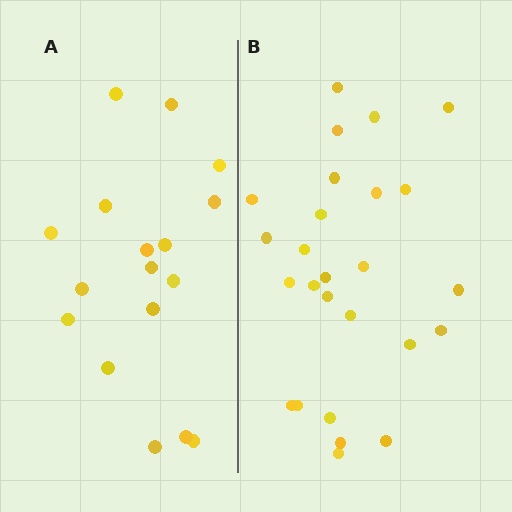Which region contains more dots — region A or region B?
Region B (the right region) has more dots.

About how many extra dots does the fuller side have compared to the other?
Region B has roughly 8 or so more dots than region A.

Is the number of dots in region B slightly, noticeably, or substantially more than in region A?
Region B has substantially more. The ratio is roughly 1.5 to 1.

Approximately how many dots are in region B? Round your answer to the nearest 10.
About 30 dots. (The exact count is 26, which rounds to 30.)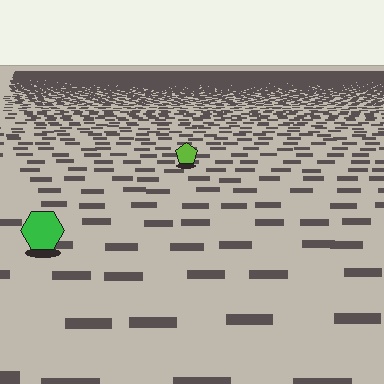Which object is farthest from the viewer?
The lime pentagon is farthest from the viewer. It appears smaller and the ground texture around it is denser.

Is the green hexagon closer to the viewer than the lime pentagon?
Yes. The green hexagon is closer — you can tell from the texture gradient: the ground texture is coarser near it.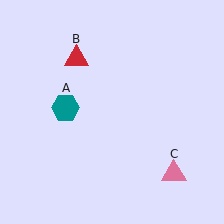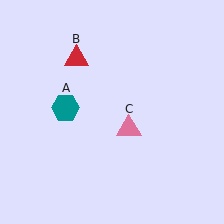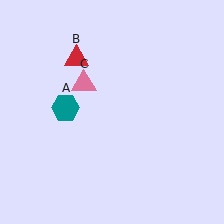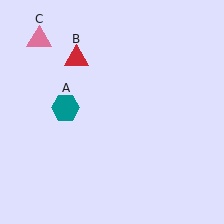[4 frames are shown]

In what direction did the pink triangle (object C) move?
The pink triangle (object C) moved up and to the left.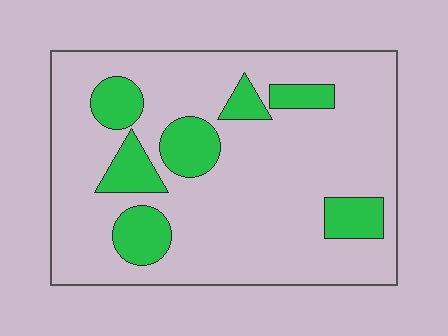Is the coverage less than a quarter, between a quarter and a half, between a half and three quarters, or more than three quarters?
Less than a quarter.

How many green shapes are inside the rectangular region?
7.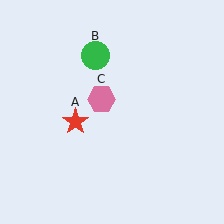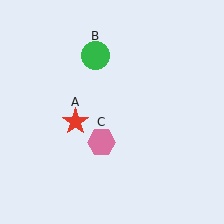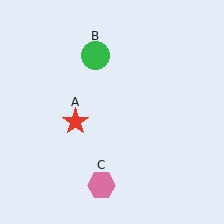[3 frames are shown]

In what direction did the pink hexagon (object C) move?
The pink hexagon (object C) moved down.